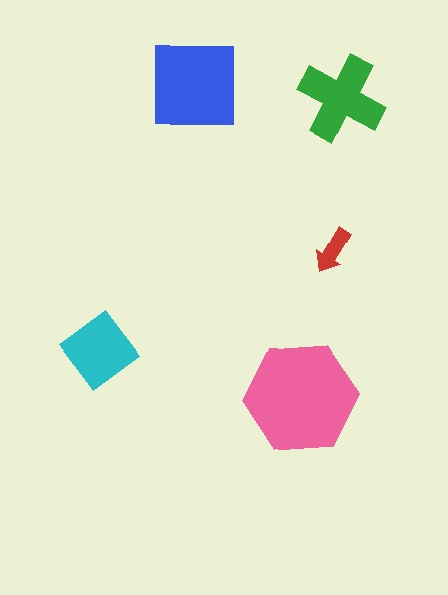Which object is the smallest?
The red arrow.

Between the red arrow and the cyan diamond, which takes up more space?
The cyan diamond.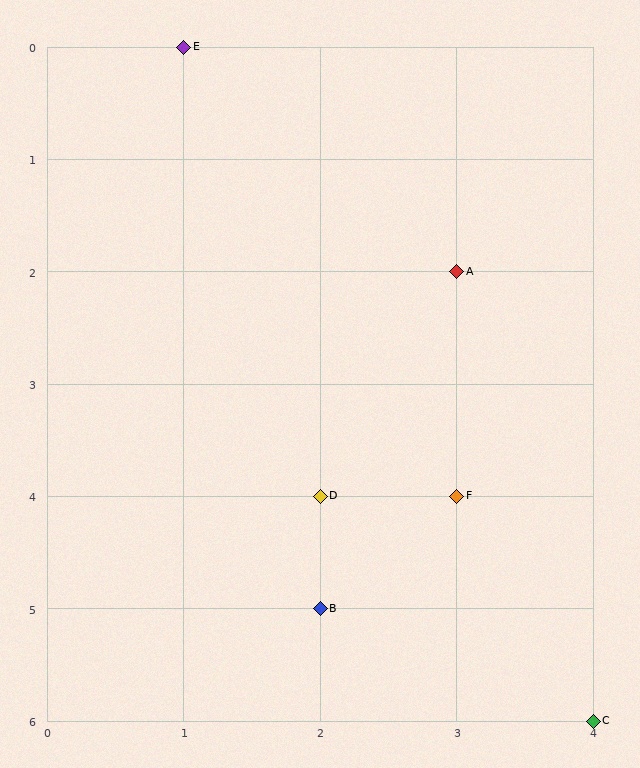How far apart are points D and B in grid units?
Points D and B are 1 row apart.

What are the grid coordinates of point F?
Point F is at grid coordinates (3, 4).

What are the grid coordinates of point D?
Point D is at grid coordinates (2, 4).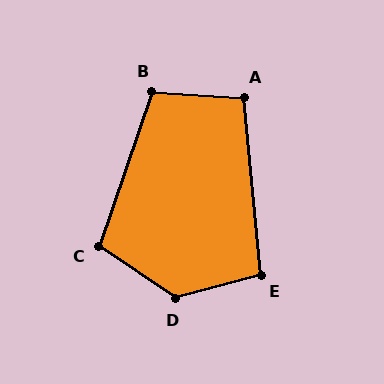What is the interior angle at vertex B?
Approximately 106 degrees (obtuse).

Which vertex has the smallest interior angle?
A, at approximately 99 degrees.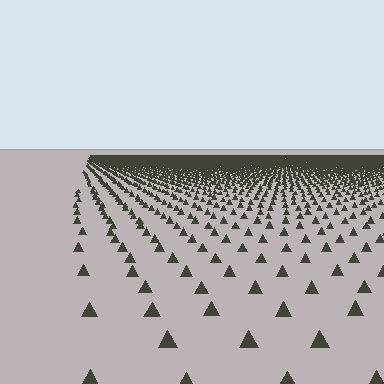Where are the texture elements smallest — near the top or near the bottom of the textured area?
Near the top.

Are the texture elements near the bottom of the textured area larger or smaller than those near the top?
Larger. Near the bottom, elements are closer to the viewer and appear at a bigger on-screen size.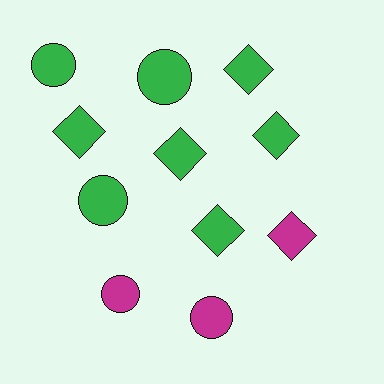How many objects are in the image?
There are 11 objects.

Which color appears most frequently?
Green, with 8 objects.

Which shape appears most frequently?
Diamond, with 6 objects.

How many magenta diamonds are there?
There is 1 magenta diamond.